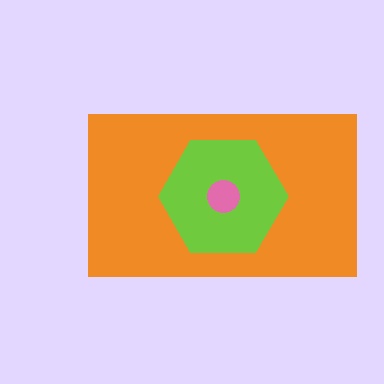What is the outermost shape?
The orange rectangle.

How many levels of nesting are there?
3.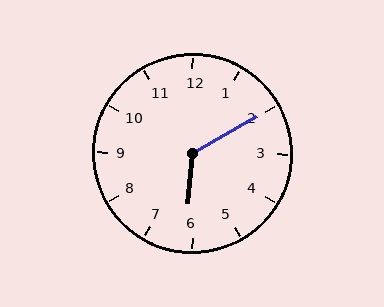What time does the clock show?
6:10.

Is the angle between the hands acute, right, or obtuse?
It is obtuse.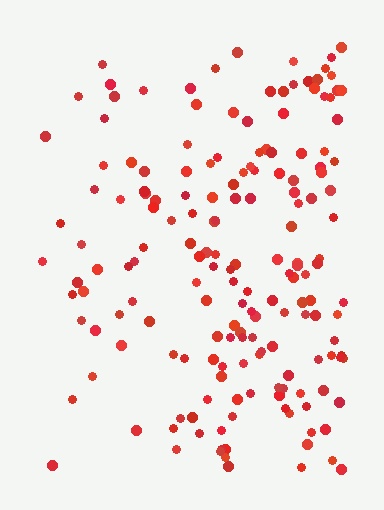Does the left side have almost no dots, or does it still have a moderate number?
Still a moderate number, just noticeably fewer than the right.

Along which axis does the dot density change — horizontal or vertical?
Horizontal.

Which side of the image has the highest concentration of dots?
The right.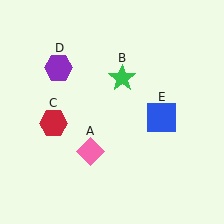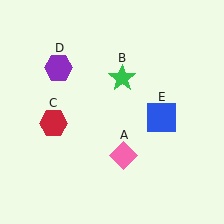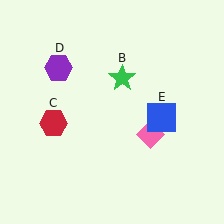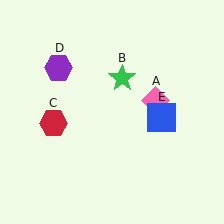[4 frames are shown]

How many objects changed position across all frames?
1 object changed position: pink diamond (object A).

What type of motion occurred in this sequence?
The pink diamond (object A) rotated counterclockwise around the center of the scene.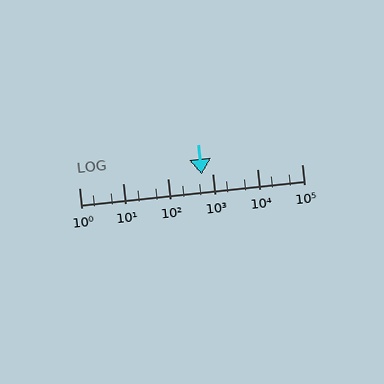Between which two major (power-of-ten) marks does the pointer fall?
The pointer is between 100 and 1000.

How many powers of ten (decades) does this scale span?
The scale spans 5 decades, from 1 to 100000.